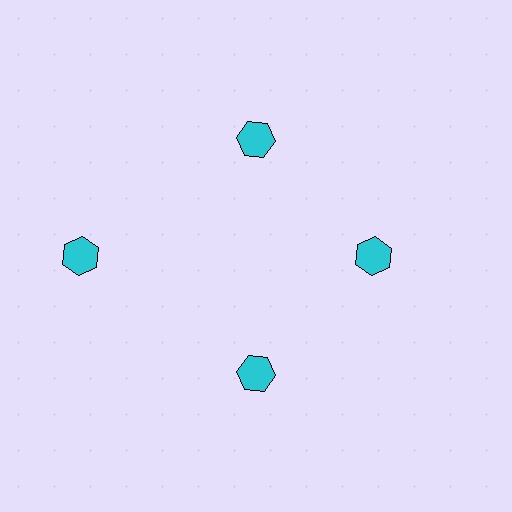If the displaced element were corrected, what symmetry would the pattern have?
It would have 4-fold rotational symmetry — the pattern would map onto itself every 90 degrees.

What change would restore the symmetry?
The symmetry would be restored by moving it inward, back onto the ring so that all 4 hexagons sit at equal angles and equal distance from the center.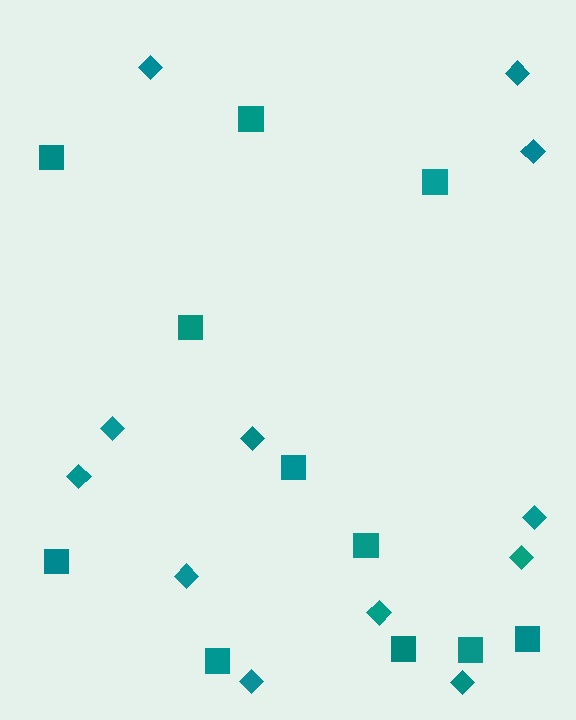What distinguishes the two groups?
There are 2 groups: one group of squares (11) and one group of diamonds (12).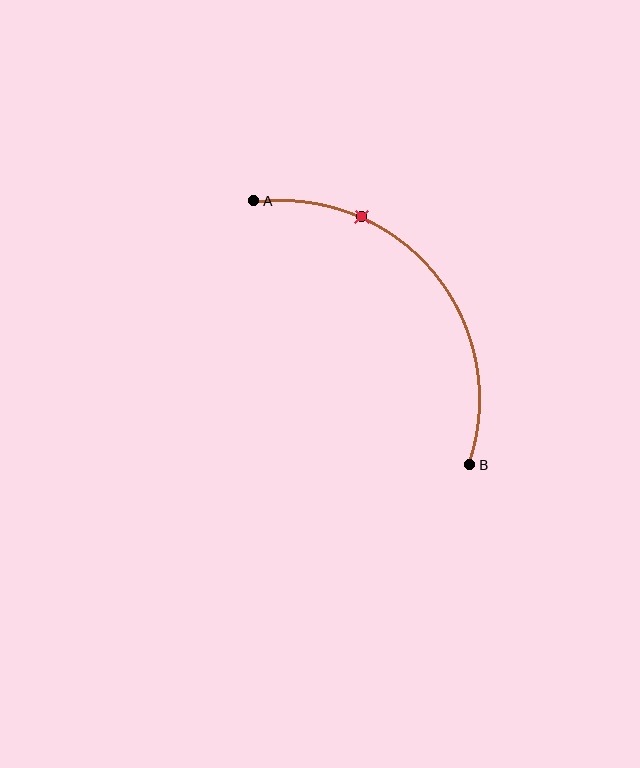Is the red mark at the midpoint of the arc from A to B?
No. The red mark lies on the arc but is closer to endpoint A. The arc midpoint would be at the point on the curve equidistant along the arc from both A and B.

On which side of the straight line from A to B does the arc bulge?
The arc bulges above and to the right of the straight line connecting A and B.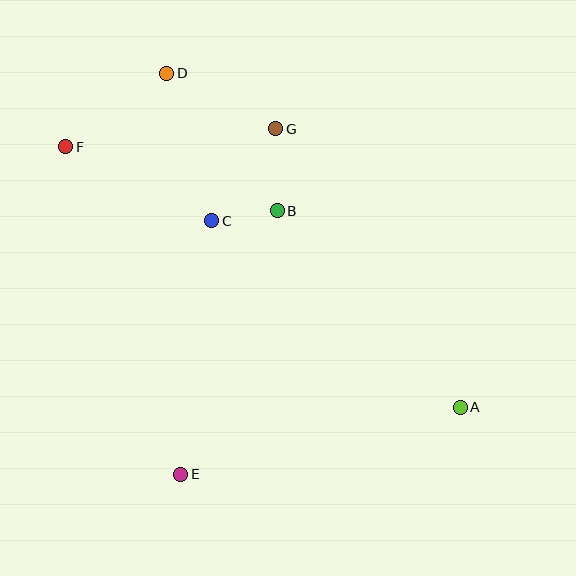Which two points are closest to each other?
Points B and C are closest to each other.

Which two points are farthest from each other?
Points A and F are farthest from each other.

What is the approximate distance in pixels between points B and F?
The distance between B and F is approximately 221 pixels.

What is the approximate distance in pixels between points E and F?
The distance between E and F is approximately 347 pixels.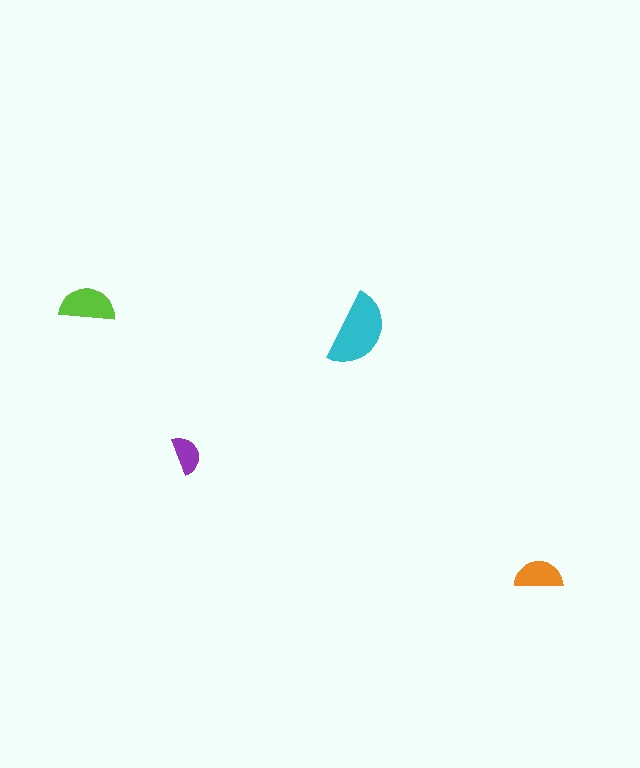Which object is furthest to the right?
The orange semicircle is rightmost.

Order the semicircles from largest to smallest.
the cyan one, the lime one, the orange one, the purple one.